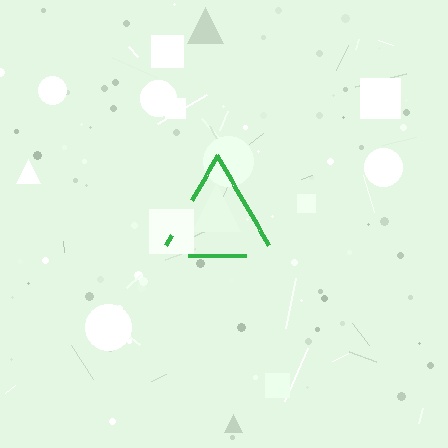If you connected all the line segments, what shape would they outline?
They would outline a triangle.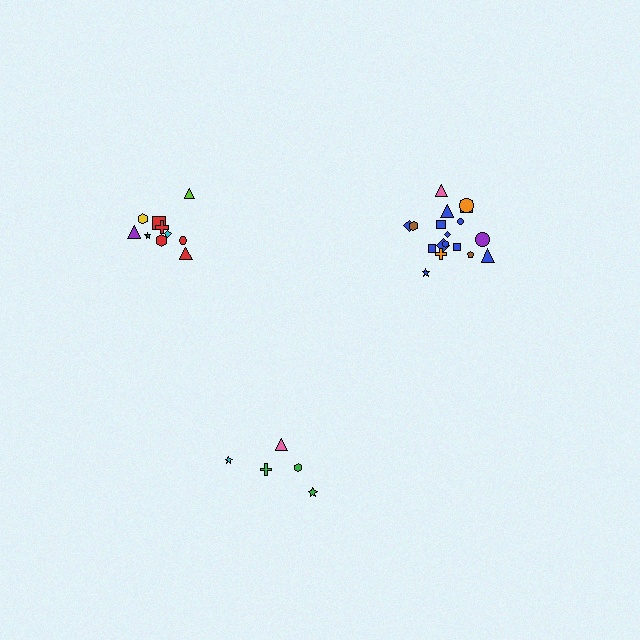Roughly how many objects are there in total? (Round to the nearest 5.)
Roughly 35 objects in total.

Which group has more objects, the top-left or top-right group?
The top-right group.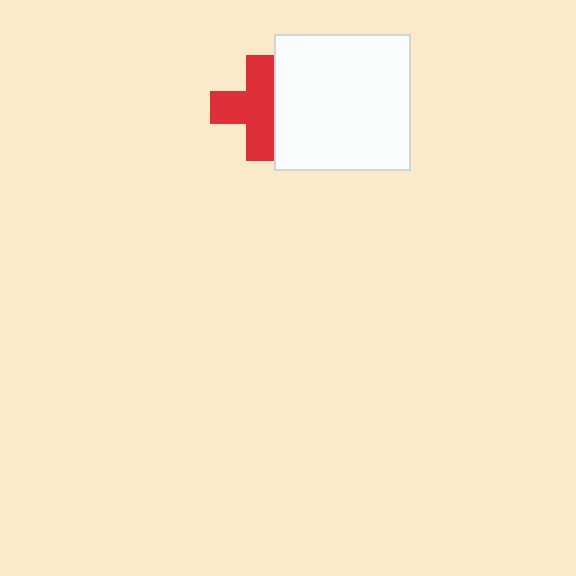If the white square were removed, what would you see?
You would see the complete red cross.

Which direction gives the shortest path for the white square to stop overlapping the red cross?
Moving right gives the shortest separation.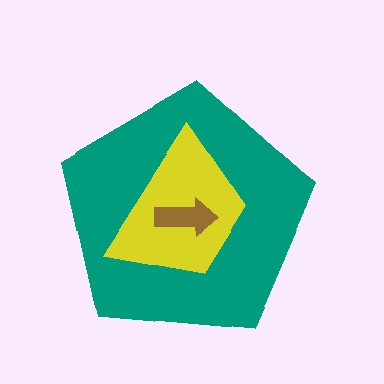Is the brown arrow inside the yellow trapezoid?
Yes.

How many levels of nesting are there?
3.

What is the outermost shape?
The teal pentagon.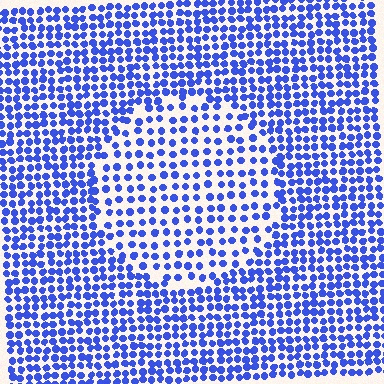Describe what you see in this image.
The image contains small blue elements arranged at two different densities. A circle-shaped region is visible where the elements are less densely packed than the surrounding area.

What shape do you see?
I see a circle.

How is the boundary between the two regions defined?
The boundary is defined by a change in element density (approximately 1.7x ratio). All elements are the same color, size, and shape.